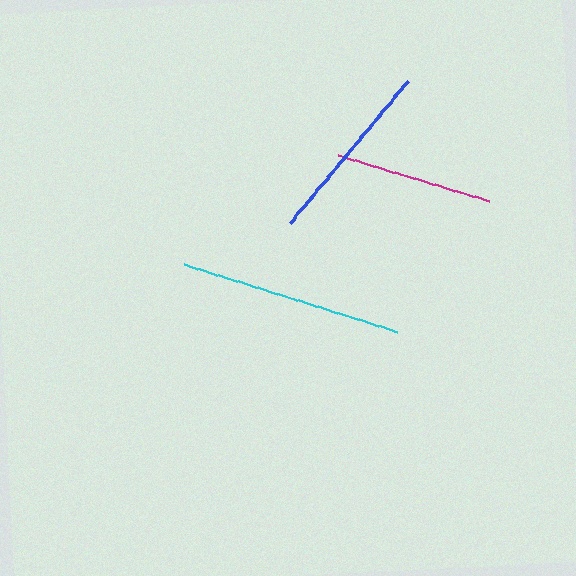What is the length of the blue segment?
The blue segment is approximately 185 pixels long.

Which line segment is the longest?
The cyan line is the longest at approximately 224 pixels.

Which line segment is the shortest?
The magenta line is the shortest at approximately 156 pixels.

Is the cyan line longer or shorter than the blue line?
The cyan line is longer than the blue line.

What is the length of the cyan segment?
The cyan segment is approximately 224 pixels long.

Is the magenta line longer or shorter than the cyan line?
The cyan line is longer than the magenta line.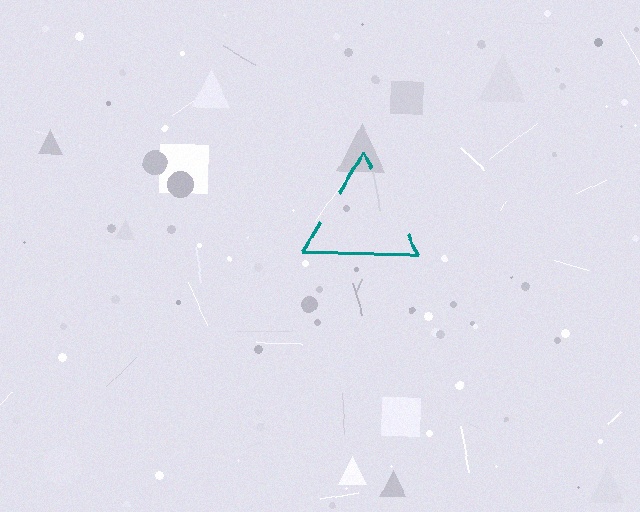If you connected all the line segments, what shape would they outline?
They would outline a triangle.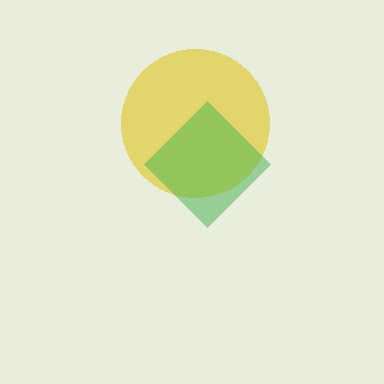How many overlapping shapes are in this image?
There are 2 overlapping shapes in the image.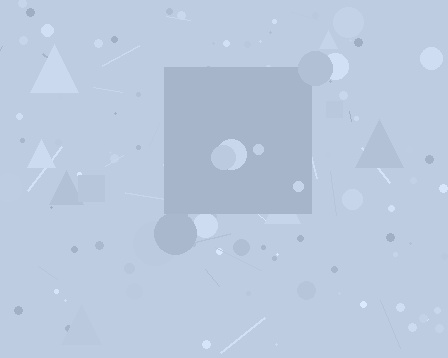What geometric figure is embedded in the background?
A square is embedded in the background.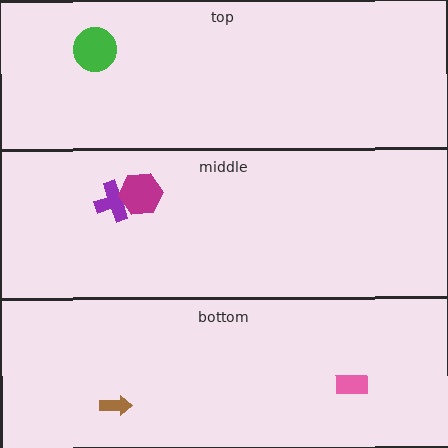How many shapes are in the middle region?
2.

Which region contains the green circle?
The top region.